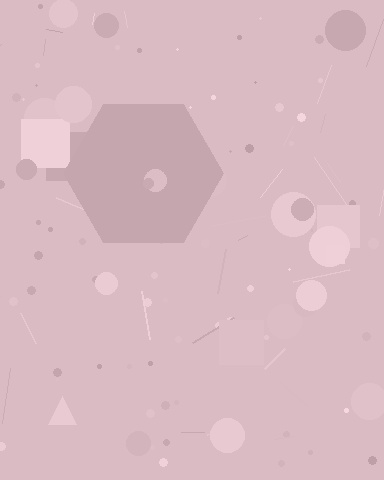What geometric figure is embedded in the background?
A hexagon is embedded in the background.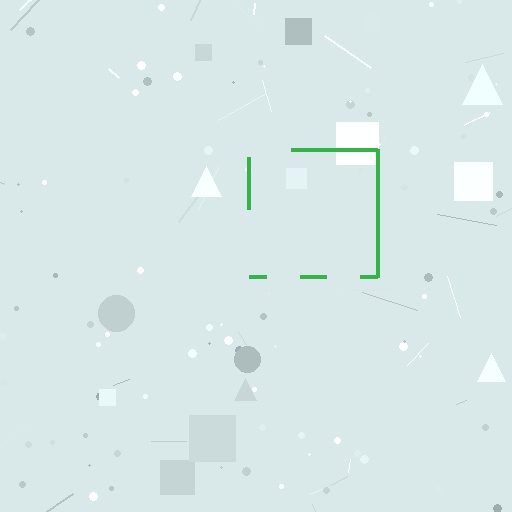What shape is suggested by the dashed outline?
The dashed outline suggests a square.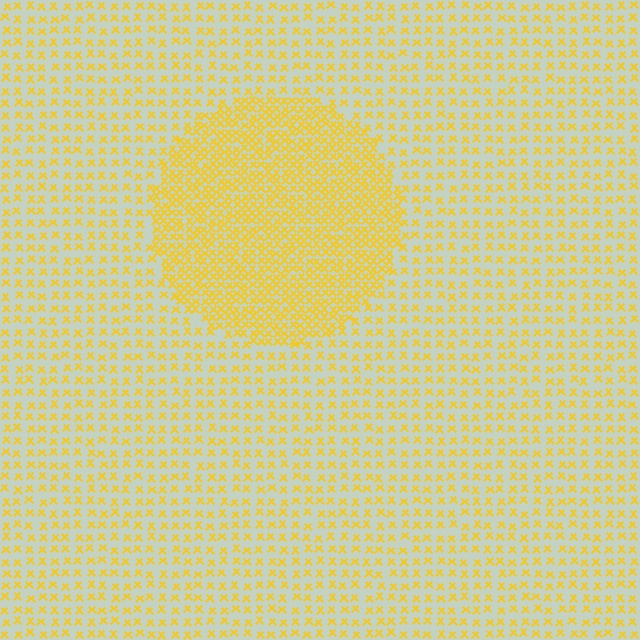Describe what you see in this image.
The image contains small yellow elements arranged at two different densities. A circle-shaped region is visible where the elements are more densely packed than the surrounding area.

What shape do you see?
I see a circle.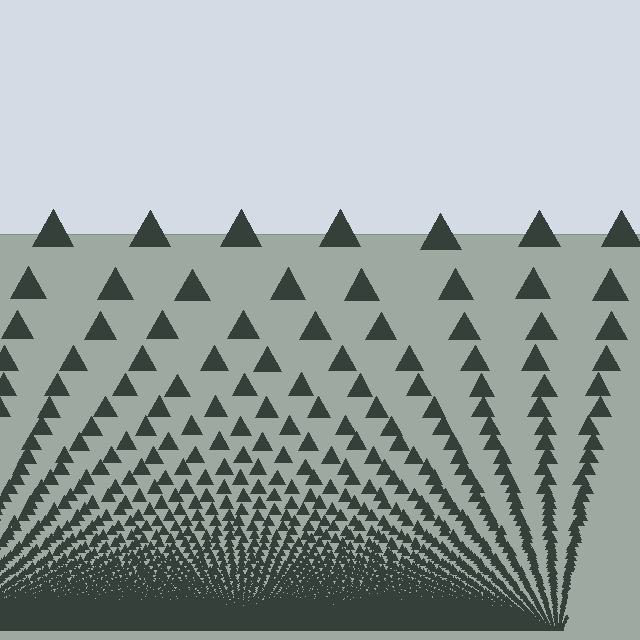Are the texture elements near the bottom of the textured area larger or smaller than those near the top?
Smaller. The gradient is inverted — elements near the bottom are smaller and denser.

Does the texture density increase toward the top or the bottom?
Density increases toward the bottom.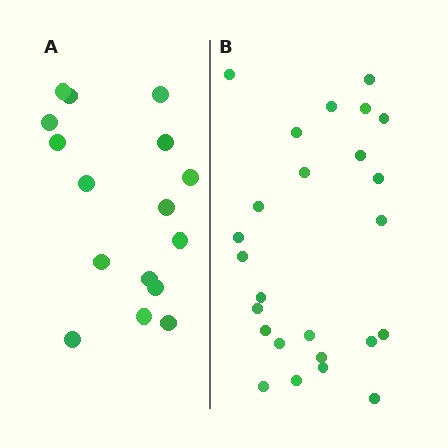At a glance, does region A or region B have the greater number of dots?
Region B (the right region) has more dots.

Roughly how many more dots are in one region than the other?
Region B has roughly 8 or so more dots than region A.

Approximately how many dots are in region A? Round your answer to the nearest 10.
About 20 dots. (The exact count is 16, which rounds to 20.)